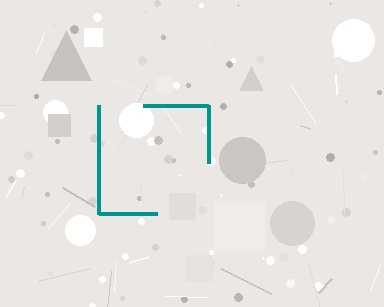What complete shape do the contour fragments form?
The contour fragments form a square.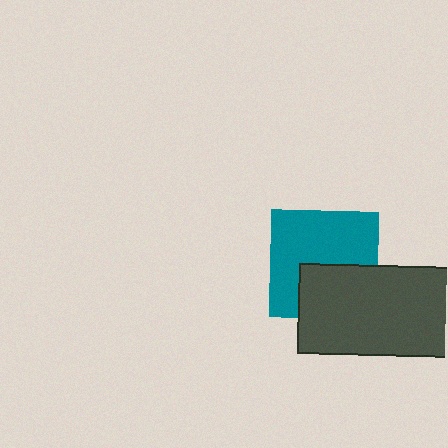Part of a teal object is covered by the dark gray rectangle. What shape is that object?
It is a square.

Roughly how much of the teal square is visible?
About half of it is visible (roughly 63%).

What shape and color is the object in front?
The object in front is a dark gray rectangle.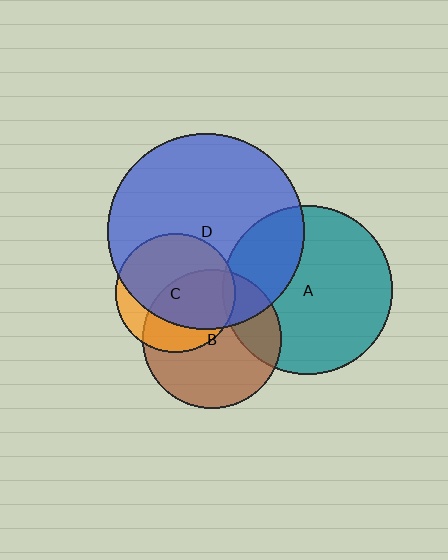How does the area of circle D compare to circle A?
Approximately 1.3 times.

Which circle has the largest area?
Circle D (blue).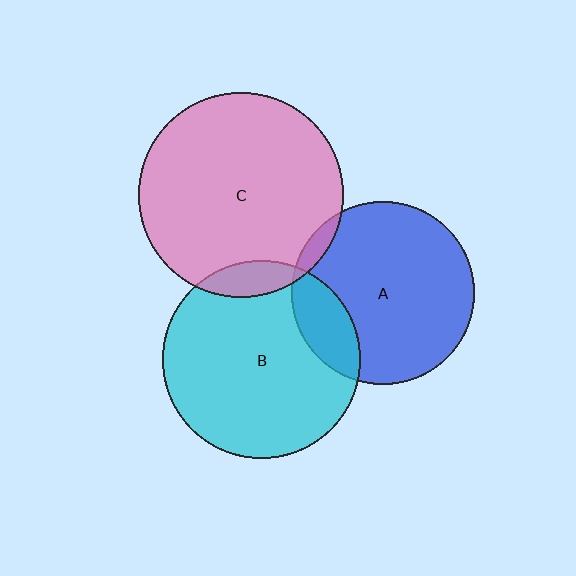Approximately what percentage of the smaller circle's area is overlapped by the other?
Approximately 10%.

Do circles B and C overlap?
Yes.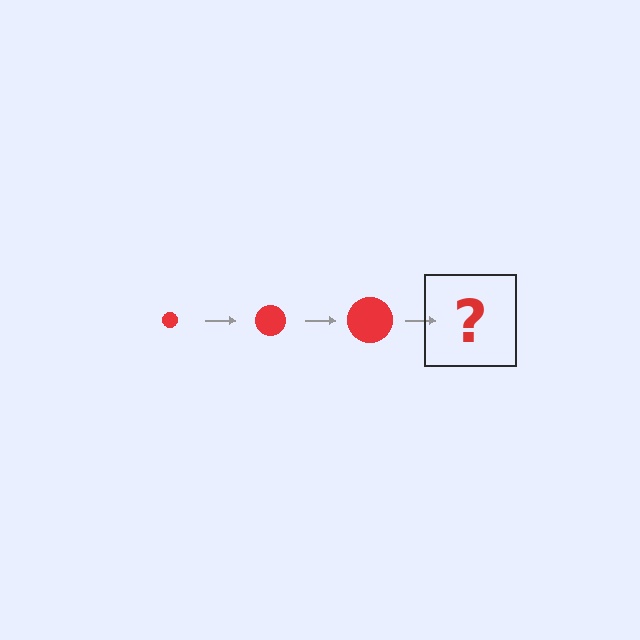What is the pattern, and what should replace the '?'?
The pattern is that the circle gets progressively larger each step. The '?' should be a red circle, larger than the previous one.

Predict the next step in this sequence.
The next step is a red circle, larger than the previous one.